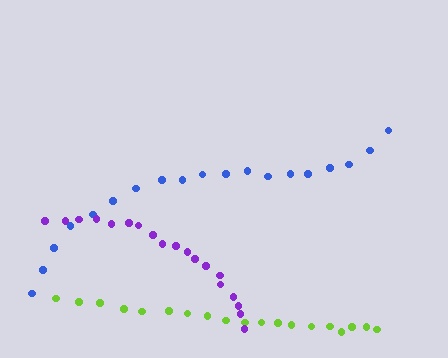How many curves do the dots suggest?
There are 3 distinct paths.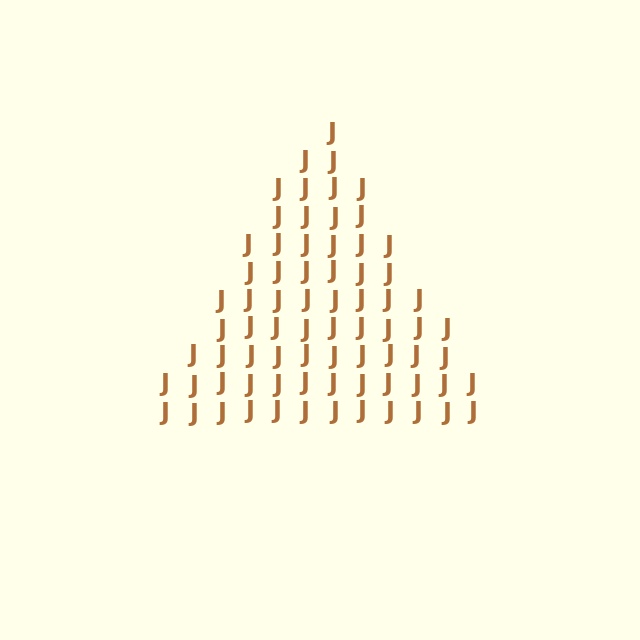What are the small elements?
The small elements are letter J's.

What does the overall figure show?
The overall figure shows a triangle.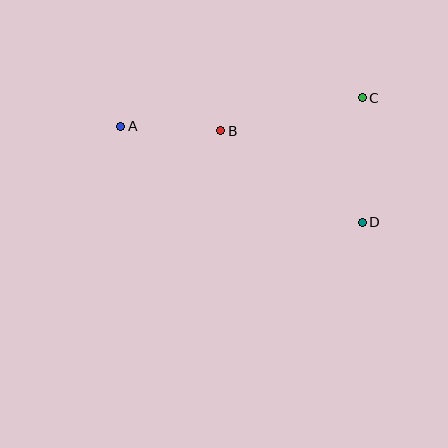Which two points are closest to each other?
Points A and B are closest to each other.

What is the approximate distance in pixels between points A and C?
The distance between A and C is approximately 243 pixels.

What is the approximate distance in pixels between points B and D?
The distance between B and D is approximately 169 pixels.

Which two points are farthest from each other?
Points A and D are farthest from each other.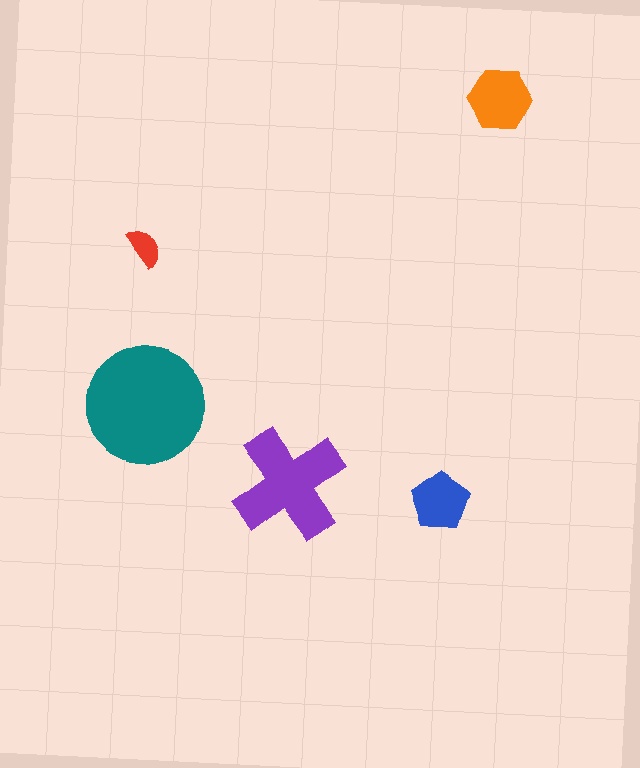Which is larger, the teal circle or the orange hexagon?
The teal circle.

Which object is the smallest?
The red semicircle.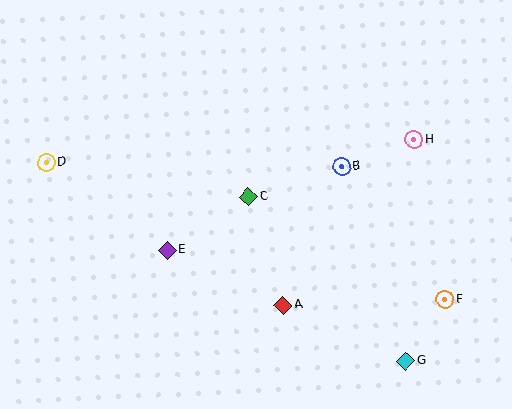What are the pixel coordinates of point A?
Point A is at (283, 305).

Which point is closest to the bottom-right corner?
Point G is closest to the bottom-right corner.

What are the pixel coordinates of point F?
Point F is at (445, 299).